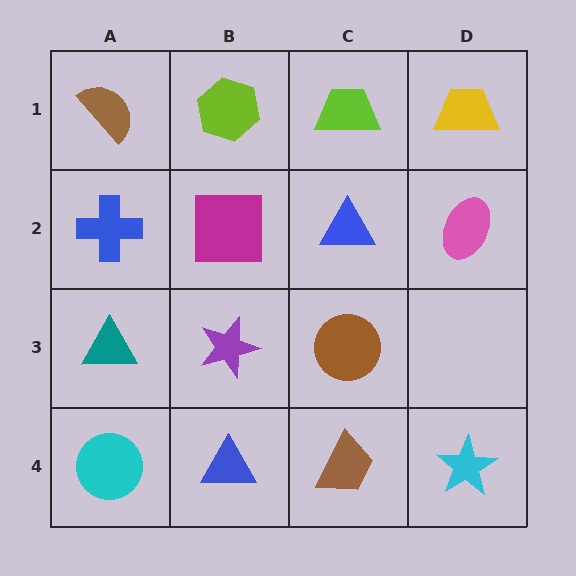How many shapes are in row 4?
4 shapes.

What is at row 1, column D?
A yellow trapezoid.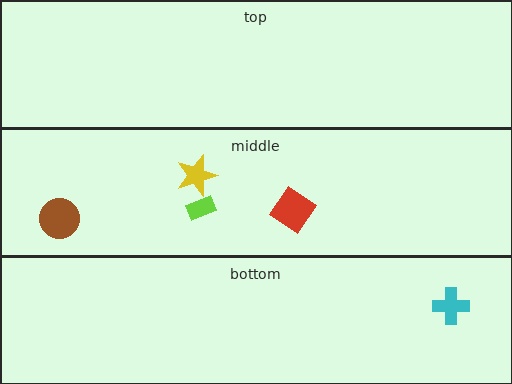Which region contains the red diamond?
The middle region.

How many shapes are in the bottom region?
1.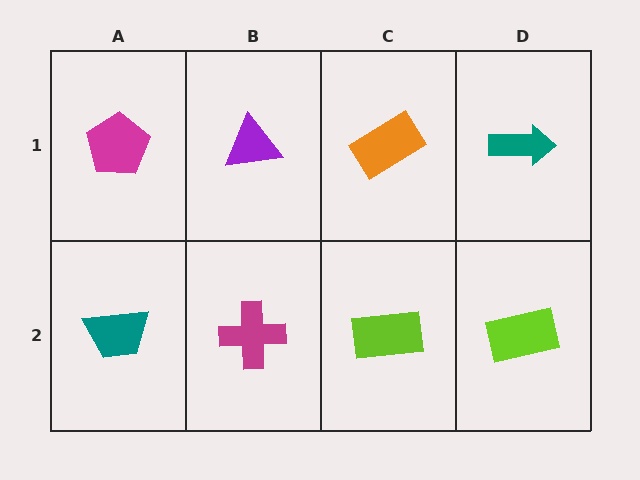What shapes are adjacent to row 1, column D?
A lime rectangle (row 2, column D), an orange rectangle (row 1, column C).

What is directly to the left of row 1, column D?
An orange rectangle.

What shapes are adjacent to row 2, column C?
An orange rectangle (row 1, column C), a magenta cross (row 2, column B), a lime rectangle (row 2, column D).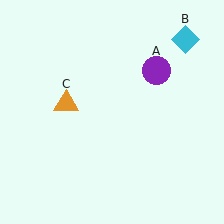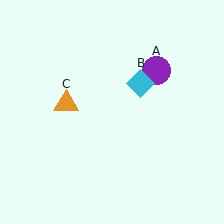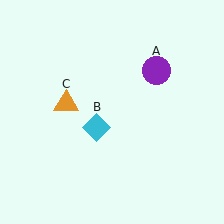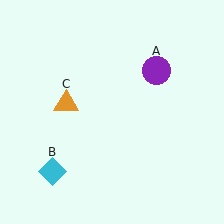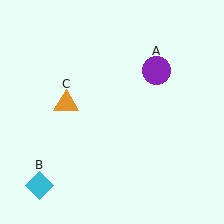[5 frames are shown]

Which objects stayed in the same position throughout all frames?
Purple circle (object A) and orange triangle (object C) remained stationary.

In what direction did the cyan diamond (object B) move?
The cyan diamond (object B) moved down and to the left.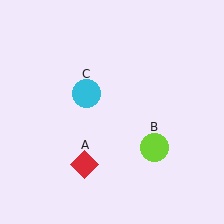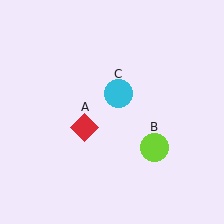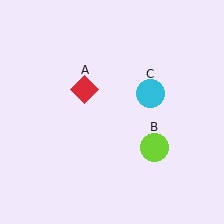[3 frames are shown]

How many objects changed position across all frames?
2 objects changed position: red diamond (object A), cyan circle (object C).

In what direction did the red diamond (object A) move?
The red diamond (object A) moved up.